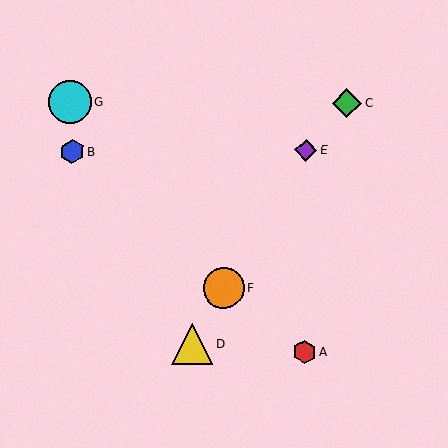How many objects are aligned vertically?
2 objects (A, E) are aligned vertically.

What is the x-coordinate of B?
Object B is at x≈72.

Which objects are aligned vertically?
Objects A, E are aligned vertically.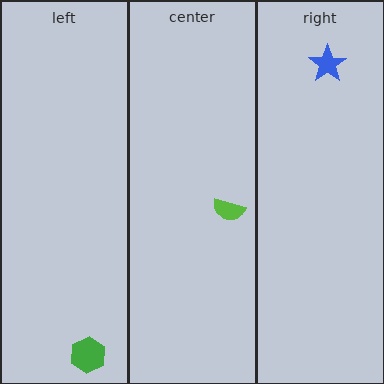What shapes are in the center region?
The lime semicircle.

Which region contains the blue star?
The right region.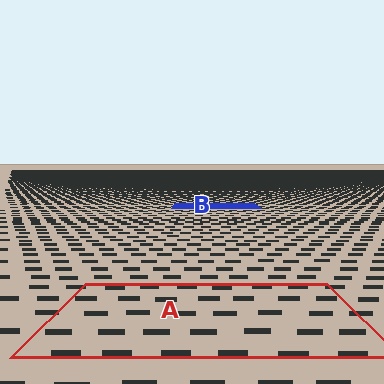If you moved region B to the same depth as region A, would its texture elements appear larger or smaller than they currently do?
They would appear larger. At a closer depth, the same texture elements are projected at a bigger on-screen size.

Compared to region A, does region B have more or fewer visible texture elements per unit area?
Region B has more texture elements per unit area — they are packed more densely because it is farther away.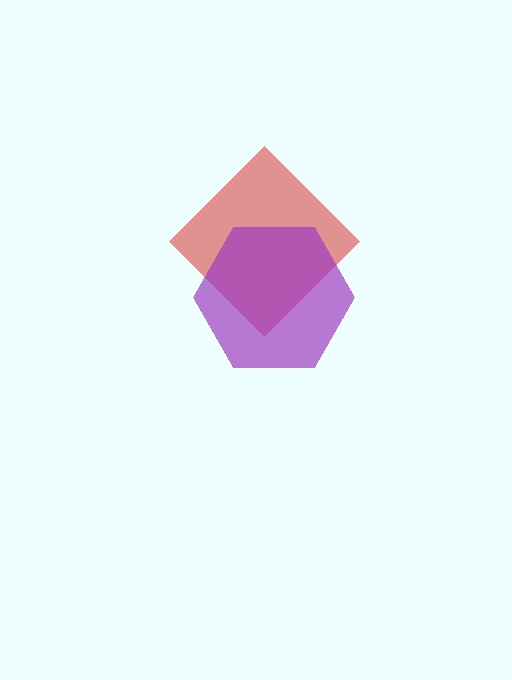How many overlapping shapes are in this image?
There are 2 overlapping shapes in the image.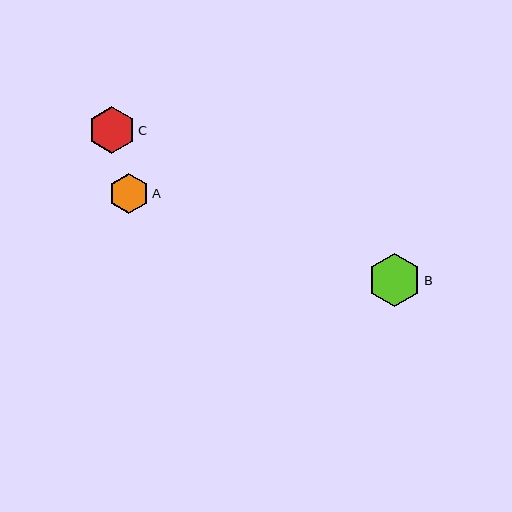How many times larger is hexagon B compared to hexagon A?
Hexagon B is approximately 1.3 times the size of hexagon A.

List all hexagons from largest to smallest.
From largest to smallest: B, C, A.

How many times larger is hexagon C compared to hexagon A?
Hexagon C is approximately 1.2 times the size of hexagon A.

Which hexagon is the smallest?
Hexagon A is the smallest with a size of approximately 40 pixels.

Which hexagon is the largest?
Hexagon B is the largest with a size of approximately 53 pixels.